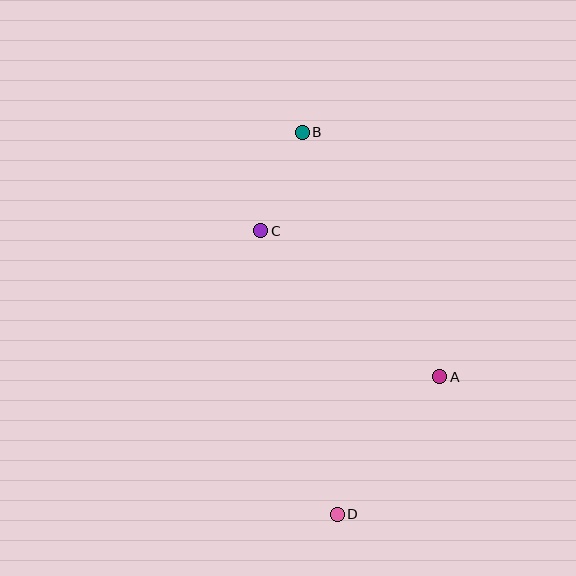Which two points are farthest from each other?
Points B and D are farthest from each other.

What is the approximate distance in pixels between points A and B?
The distance between A and B is approximately 281 pixels.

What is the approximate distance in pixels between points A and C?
The distance between A and C is approximately 231 pixels.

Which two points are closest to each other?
Points B and C are closest to each other.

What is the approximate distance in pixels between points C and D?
The distance between C and D is approximately 294 pixels.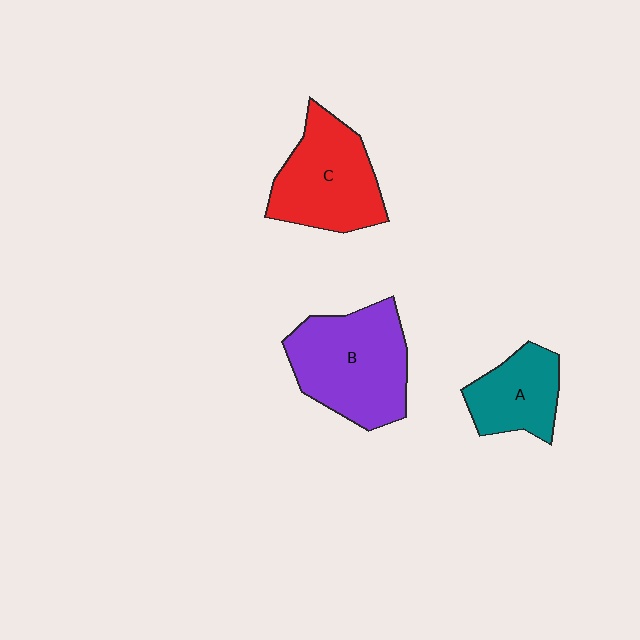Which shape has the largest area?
Shape B (purple).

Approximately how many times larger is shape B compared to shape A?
Approximately 1.7 times.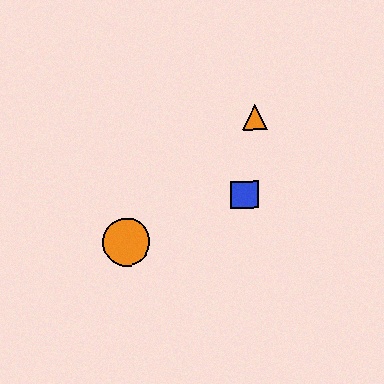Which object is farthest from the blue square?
The orange circle is farthest from the blue square.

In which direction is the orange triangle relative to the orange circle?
The orange triangle is to the right of the orange circle.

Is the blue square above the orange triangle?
No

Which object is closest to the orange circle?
The blue square is closest to the orange circle.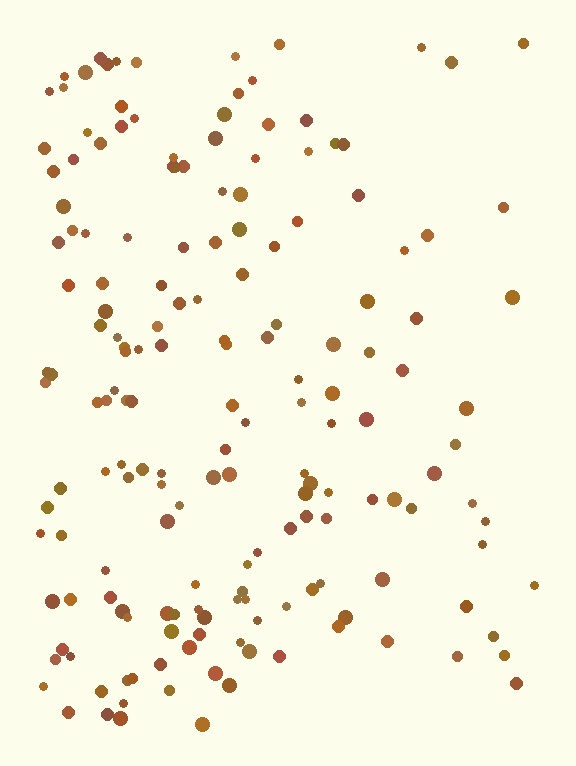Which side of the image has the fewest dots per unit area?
The right.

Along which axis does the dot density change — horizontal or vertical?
Horizontal.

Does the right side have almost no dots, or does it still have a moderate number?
Still a moderate number, just noticeably fewer than the left.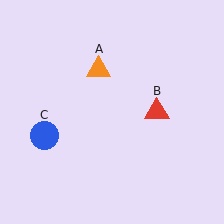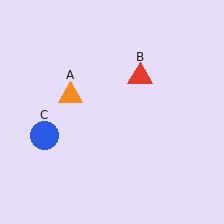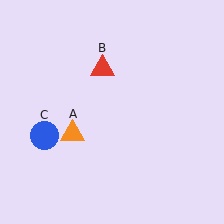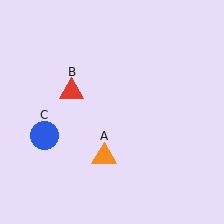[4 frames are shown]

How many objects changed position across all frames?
2 objects changed position: orange triangle (object A), red triangle (object B).